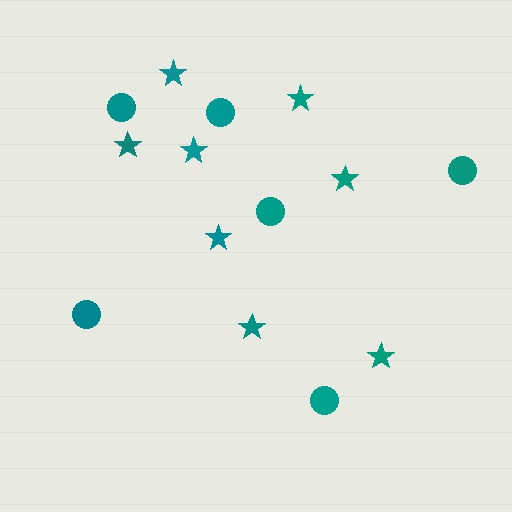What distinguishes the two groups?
There are 2 groups: one group of circles (6) and one group of stars (8).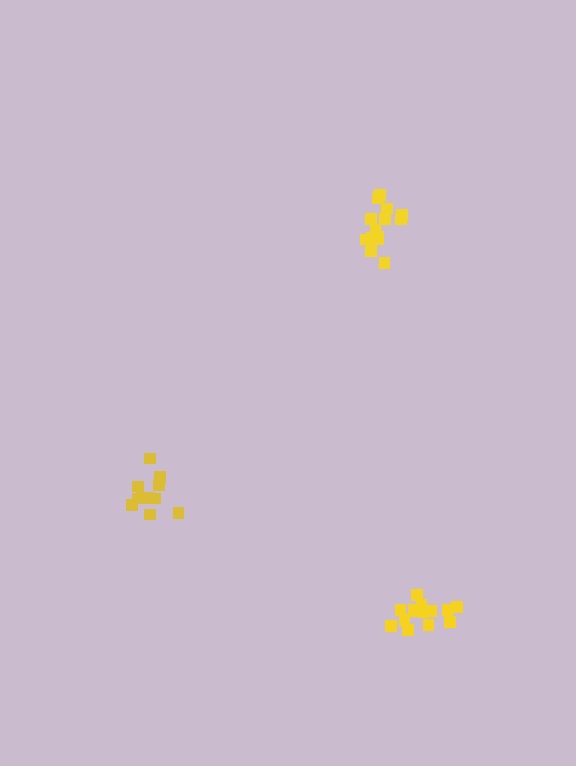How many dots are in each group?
Group 1: 14 dots, Group 2: 14 dots, Group 3: 11 dots (39 total).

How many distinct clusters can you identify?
There are 3 distinct clusters.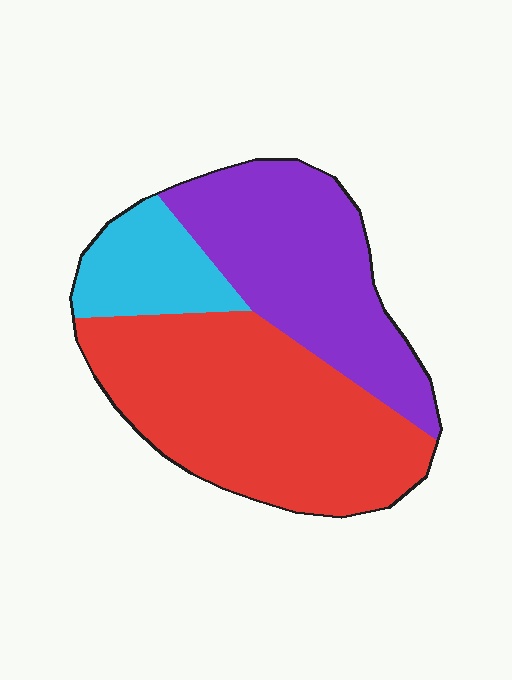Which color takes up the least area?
Cyan, at roughly 15%.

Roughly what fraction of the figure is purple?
Purple takes up about three eighths (3/8) of the figure.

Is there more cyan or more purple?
Purple.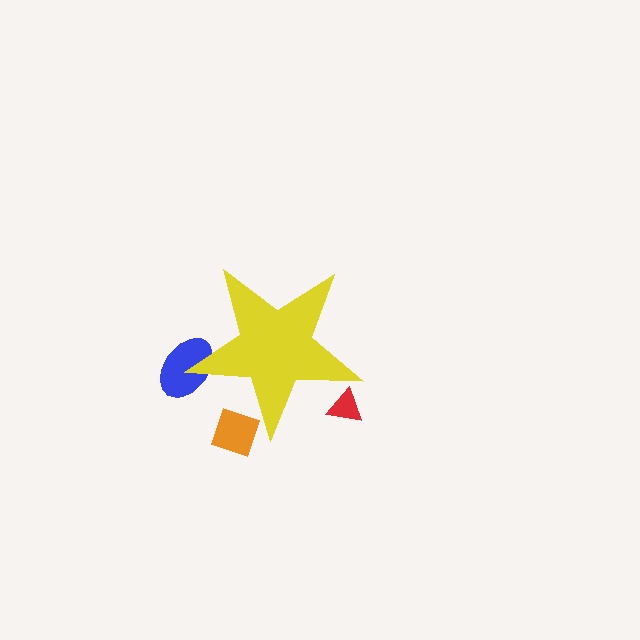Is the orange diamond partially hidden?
Yes, the orange diamond is partially hidden behind the yellow star.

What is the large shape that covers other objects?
A yellow star.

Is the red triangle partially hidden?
Yes, the red triangle is partially hidden behind the yellow star.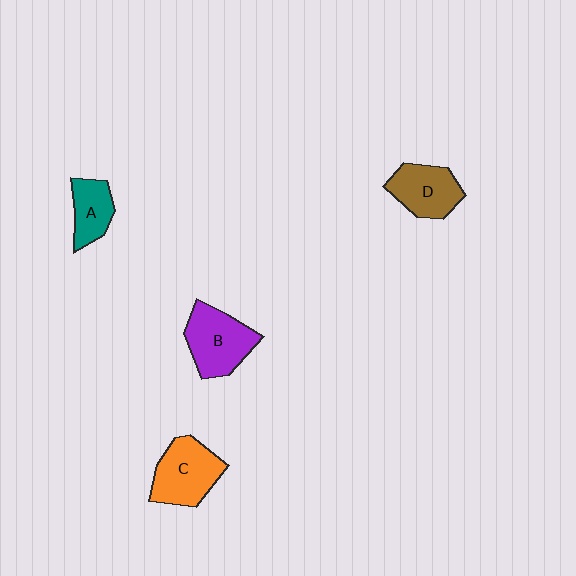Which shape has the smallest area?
Shape A (teal).